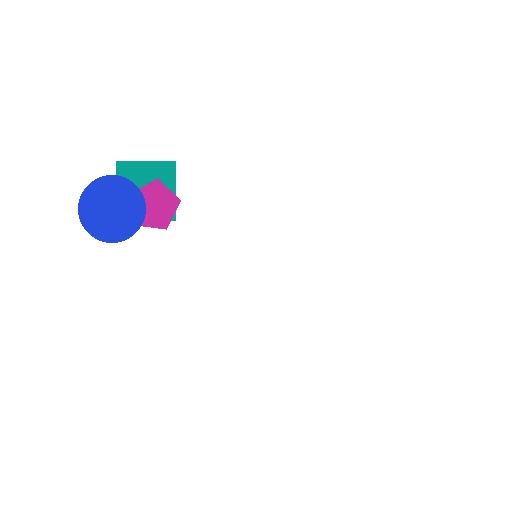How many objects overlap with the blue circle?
2 objects overlap with the blue circle.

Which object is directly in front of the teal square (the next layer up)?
The magenta pentagon is directly in front of the teal square.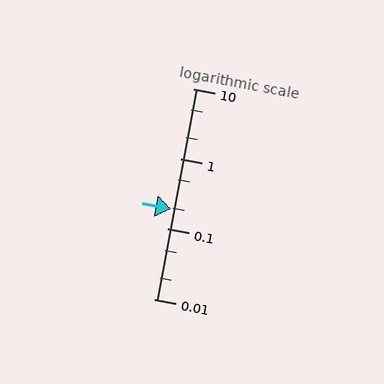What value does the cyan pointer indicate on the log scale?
The pointer indicates approximately 0.19.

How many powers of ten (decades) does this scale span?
The scale spans 3 decades, from 0.01 to 10.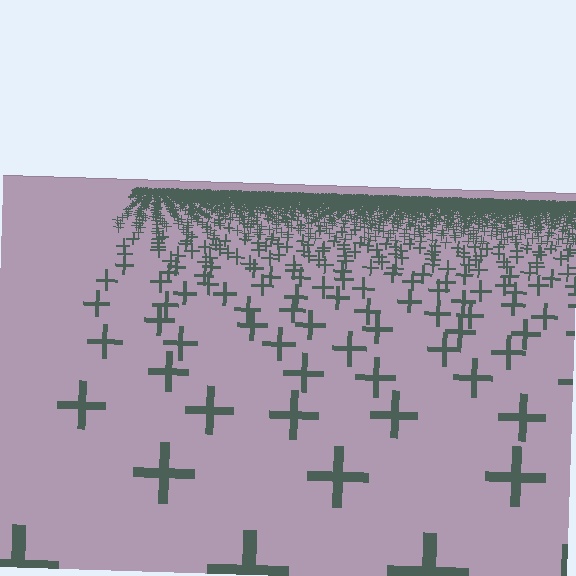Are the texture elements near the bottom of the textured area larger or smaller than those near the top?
Larger. Near the bottom, elements are closer to the viewer and appear at a bigger on-screen size.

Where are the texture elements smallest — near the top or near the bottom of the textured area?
Near the top.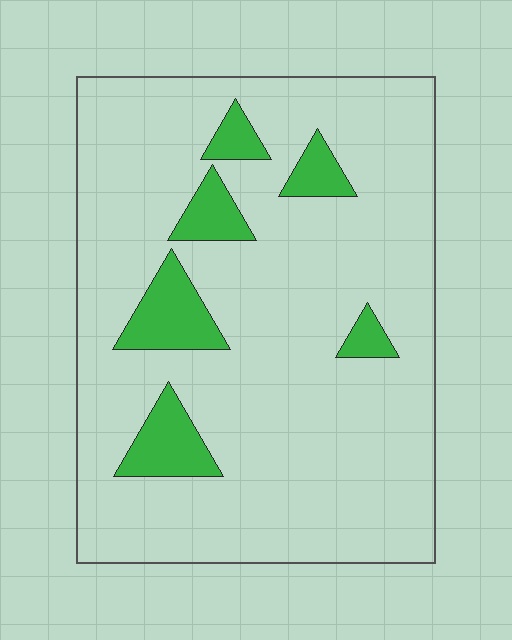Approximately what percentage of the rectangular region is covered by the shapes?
Approximately 10%.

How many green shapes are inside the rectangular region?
6.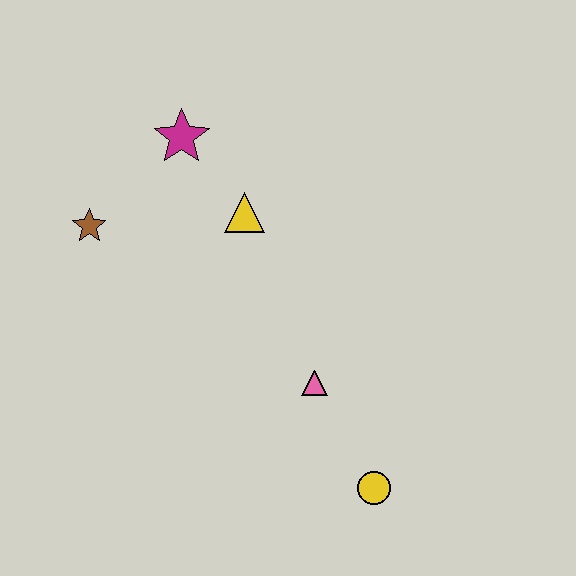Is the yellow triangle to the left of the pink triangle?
Yes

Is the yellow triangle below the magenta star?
Yes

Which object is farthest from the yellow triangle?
The yellow circle is farthest from the yellow triangle.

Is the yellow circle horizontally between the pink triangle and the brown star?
No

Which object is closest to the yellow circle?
The pink triangle is closest to the yellow circle.